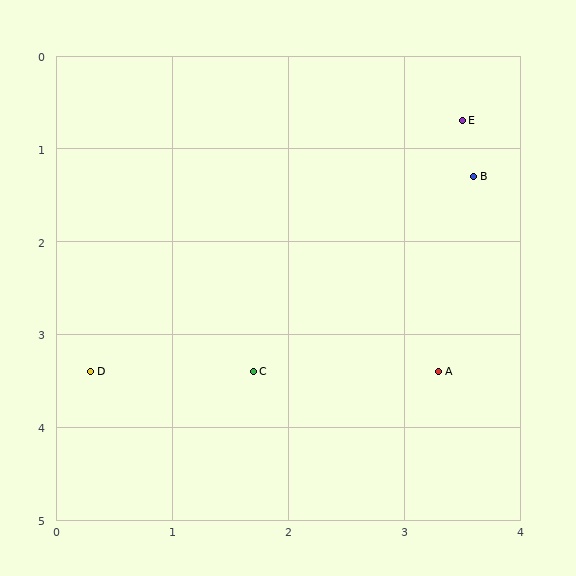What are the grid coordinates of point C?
Point C is at approximately (1.7, 3.4).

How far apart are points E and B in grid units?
Points E and B are about 0.6 grid units apart.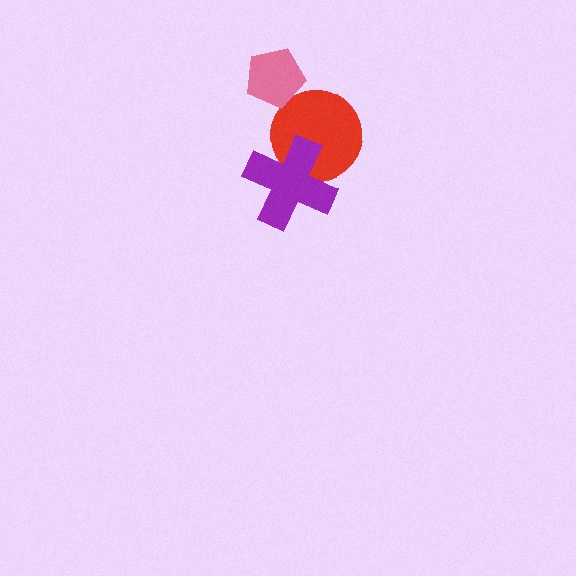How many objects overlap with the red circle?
1 object overlaps with the red circle.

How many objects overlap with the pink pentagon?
0 objects overlap with the pink pentagon.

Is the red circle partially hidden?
Yes, it is partially covered by another shape.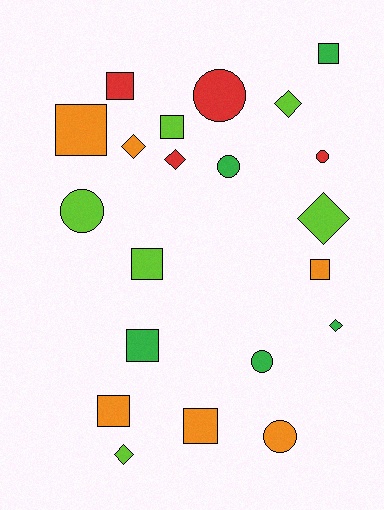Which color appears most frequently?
Lime, with 6 objects.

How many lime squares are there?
There are 2 lime squares.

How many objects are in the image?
There are 21 objects.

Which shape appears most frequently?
Square, with 9 objects.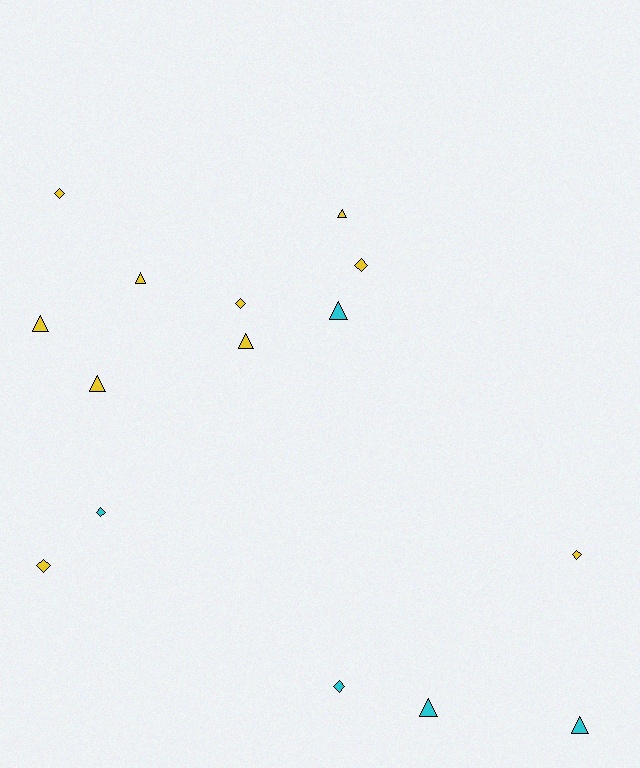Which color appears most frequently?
Yellow, with 10 objects.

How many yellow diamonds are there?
There are 5 yellow diamonds.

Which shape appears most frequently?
Triangle, with 8 objects.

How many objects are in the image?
There are 15 objects.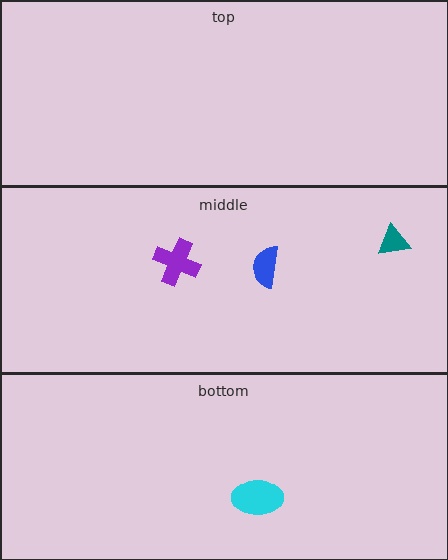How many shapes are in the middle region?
3.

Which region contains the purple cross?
The middle region.